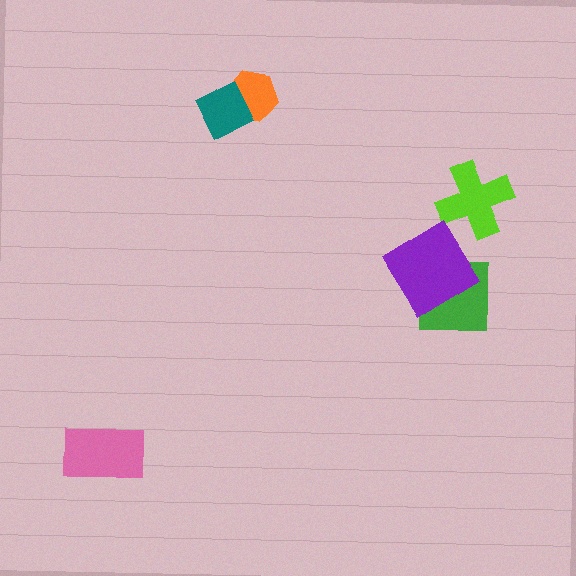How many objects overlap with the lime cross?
0 objects overlap with the lime cross.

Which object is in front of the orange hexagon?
The teal diamond is in front of the orange hexagon.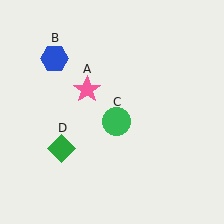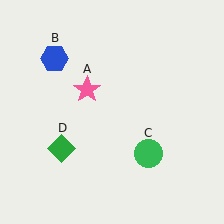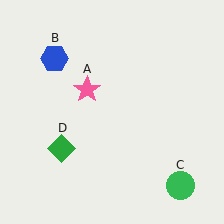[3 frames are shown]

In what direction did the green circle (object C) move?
The green circle (object C) moved down and to the right.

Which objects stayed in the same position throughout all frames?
Pink star (object A) and blue hexagon (object B) and green diamond (object D) remained stationary.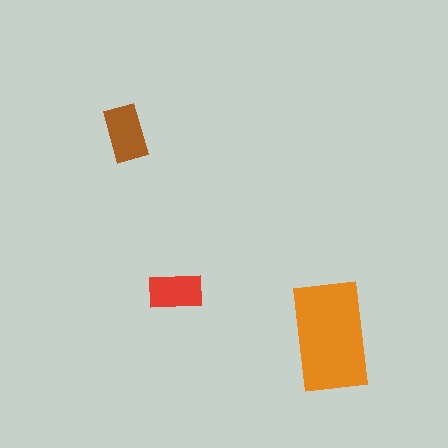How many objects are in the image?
There are 3 objects in the image.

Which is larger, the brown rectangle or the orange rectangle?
The orange one.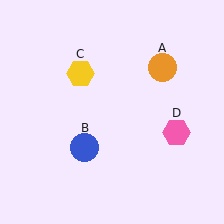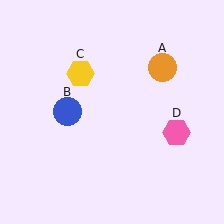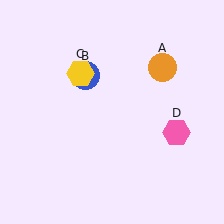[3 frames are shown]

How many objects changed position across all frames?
1 object changed position: blue circle (object B).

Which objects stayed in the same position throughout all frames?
Orange circle (object A) and yellow hexagon (object C) and pink hexagon (object D) remained stationary.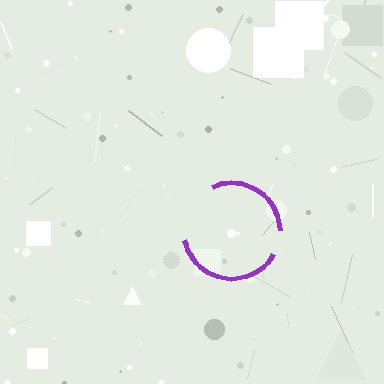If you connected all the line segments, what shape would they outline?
They would outline a circle.